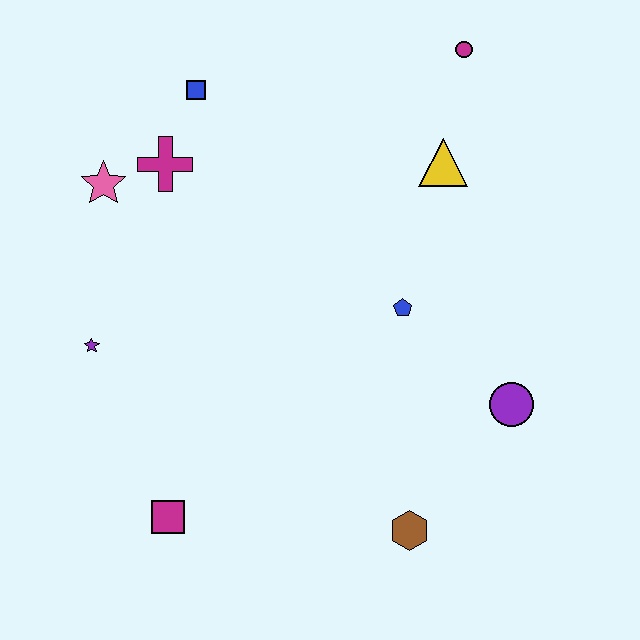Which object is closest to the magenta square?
The purple star is closest to the magenta square.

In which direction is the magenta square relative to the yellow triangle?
The magenta square is below the yellow triangle.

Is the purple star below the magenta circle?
Yes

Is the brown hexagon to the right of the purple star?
Yes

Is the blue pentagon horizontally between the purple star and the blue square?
No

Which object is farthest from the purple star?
The magenta circle is farthest from the purple star.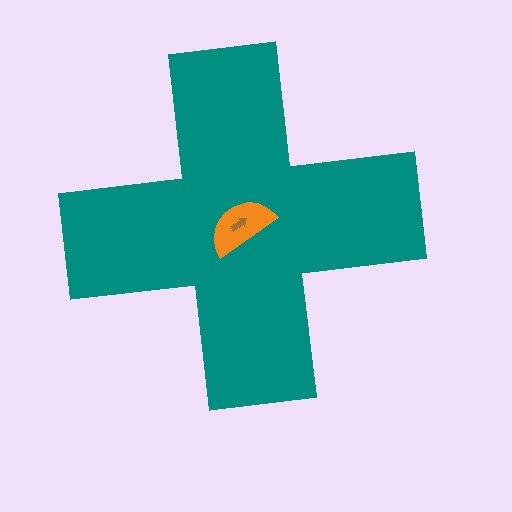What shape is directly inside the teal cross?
The orange semicircle.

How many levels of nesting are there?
3.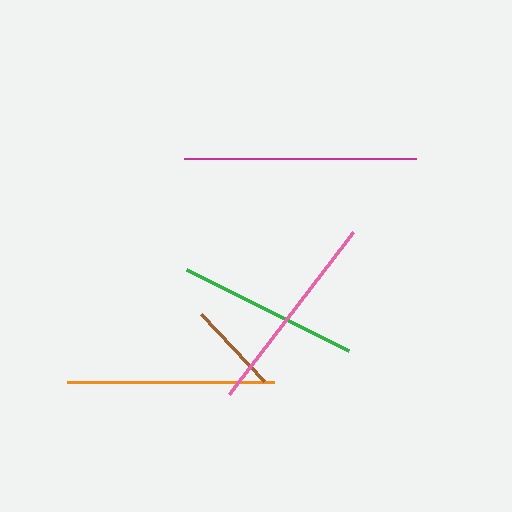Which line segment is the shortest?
The brown line is the shortest at approximately 92 pixels.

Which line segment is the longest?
The magenta line is the longest at approximately 232 pixels.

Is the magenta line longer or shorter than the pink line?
The magenta line is longer than the pink line.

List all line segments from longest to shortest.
From longest to shortest: magenta, orange, pink, green, brown.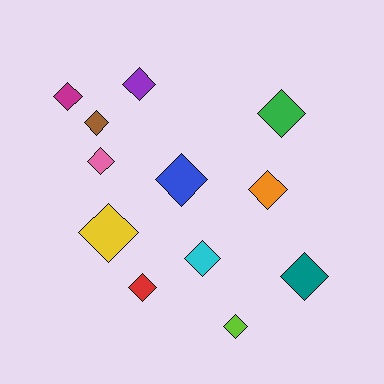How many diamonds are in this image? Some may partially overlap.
There are 12 diamonds.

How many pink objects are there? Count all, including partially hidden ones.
There is 1 pink object.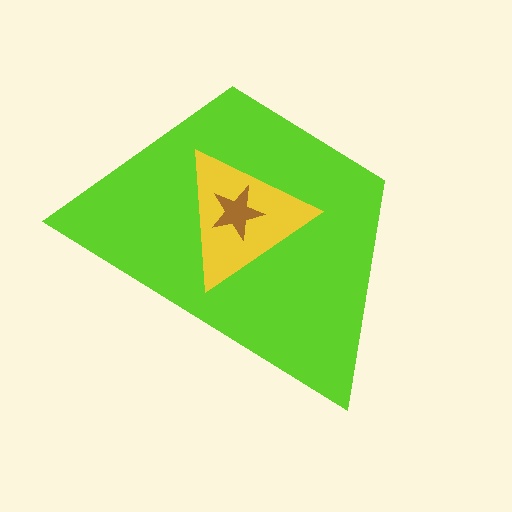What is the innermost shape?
The brown star.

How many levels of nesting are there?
3.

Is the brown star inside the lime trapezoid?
Yes.